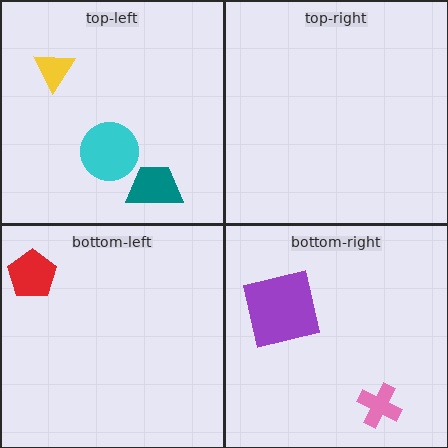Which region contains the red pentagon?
The bottom-left region.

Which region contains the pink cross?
The bottom-right region.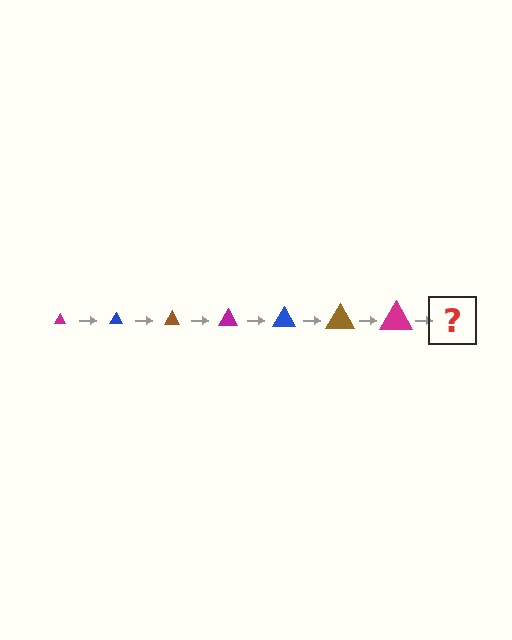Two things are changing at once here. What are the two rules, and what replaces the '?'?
The two rules are that the triangle grows larger each step and the color cycles through magenta, blue, and brown. The '?' should be a blue triangle, larger than the previous one.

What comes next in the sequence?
The next element should be a blue triangle, larger than the previous one.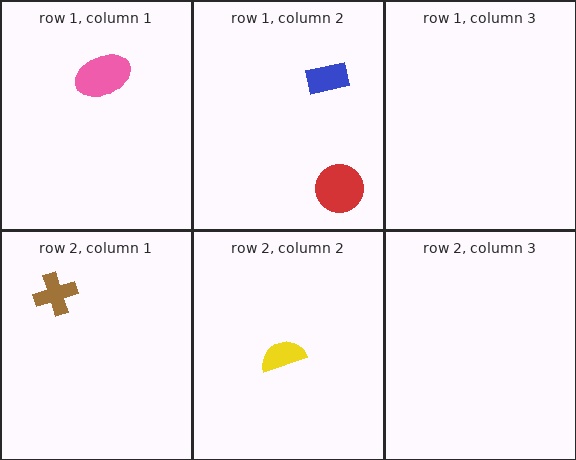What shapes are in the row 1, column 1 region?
The pink ellipse.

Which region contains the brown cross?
The row 2, column 1 region.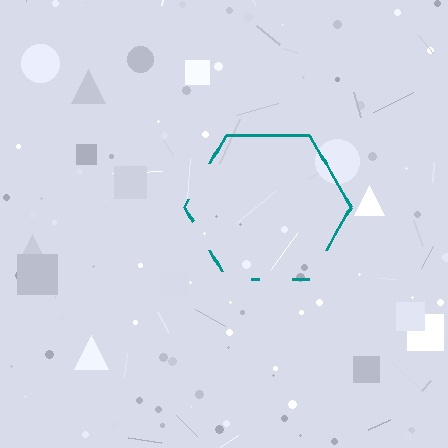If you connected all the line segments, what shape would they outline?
They would outline a hexagon.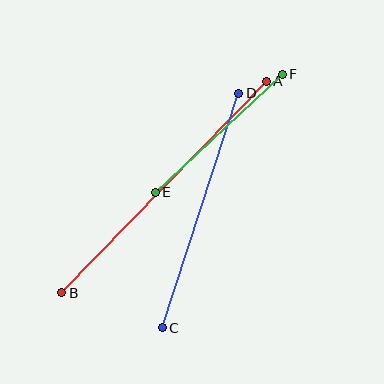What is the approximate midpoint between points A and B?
The midpoint is at approximately (164, 187) pixels.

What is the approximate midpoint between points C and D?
The midpoint is at approximately (200, 211) pixels.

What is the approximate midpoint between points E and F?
The midpoint is at approximately (219, 133) pixels.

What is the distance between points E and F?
The distance is approximately 173 pixels.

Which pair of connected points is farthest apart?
Points A and B are farthest apart.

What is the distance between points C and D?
The distance is approximately 247 pixels.